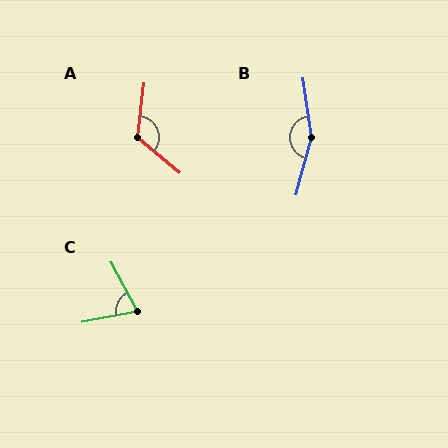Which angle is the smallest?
C, at approximately 72 degrees.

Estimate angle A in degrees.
Approximately 123 degrees.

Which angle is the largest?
B, at approximately 156 degrees.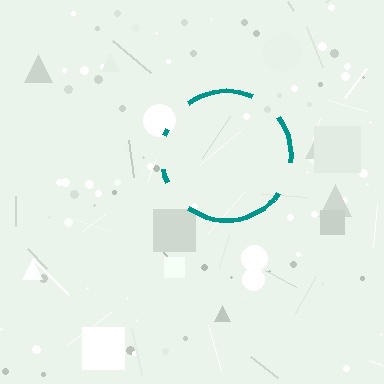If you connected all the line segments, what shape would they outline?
They would outline a circle.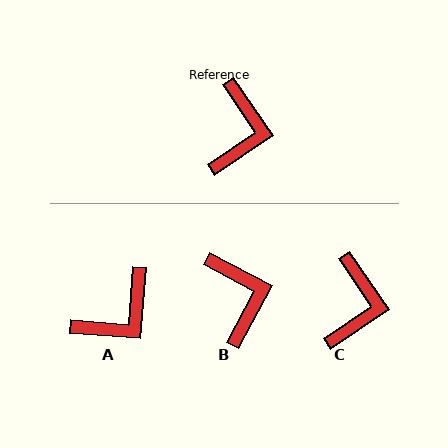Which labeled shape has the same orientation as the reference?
C.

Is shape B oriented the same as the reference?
No, it is off by about 27 degrees.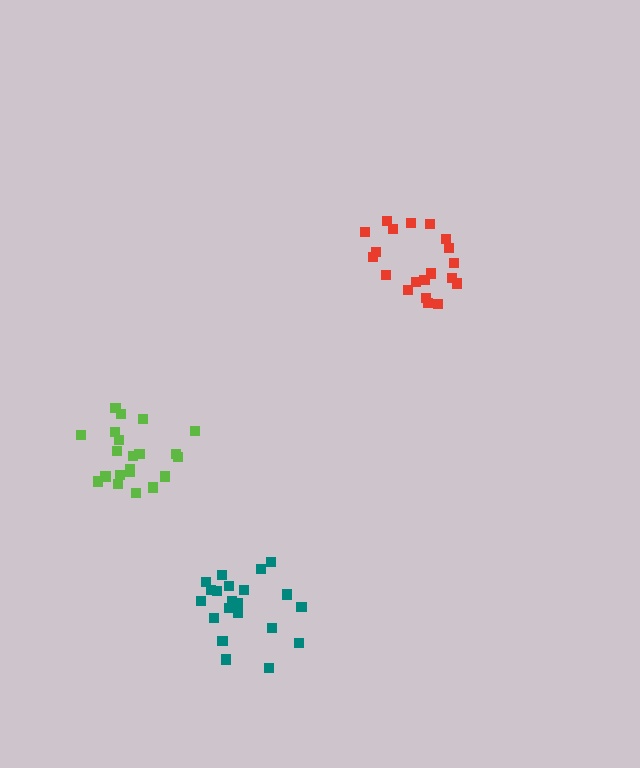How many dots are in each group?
Group 1: 21 dots, Group 2: 21 dots, Group 3: 21 dots (63 total).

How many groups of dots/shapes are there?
There are 3 groups.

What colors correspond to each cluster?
The clusters are colored: lime, red, teal.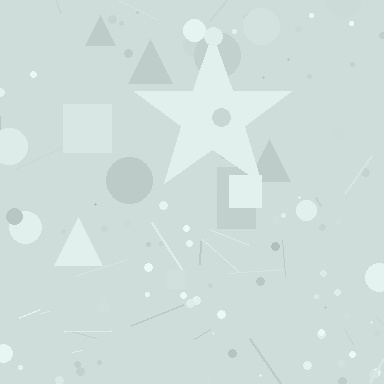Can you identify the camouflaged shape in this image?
The camouflaged shape is a star.